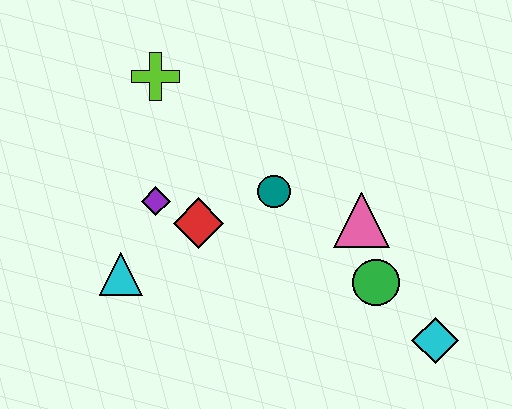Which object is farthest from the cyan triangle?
The cyan diamond is farthest from the cyan triangle.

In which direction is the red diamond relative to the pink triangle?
The red diamond is to the left of the pink triangle.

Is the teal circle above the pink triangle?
Yes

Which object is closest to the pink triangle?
The green circle is closest to the pink triangle.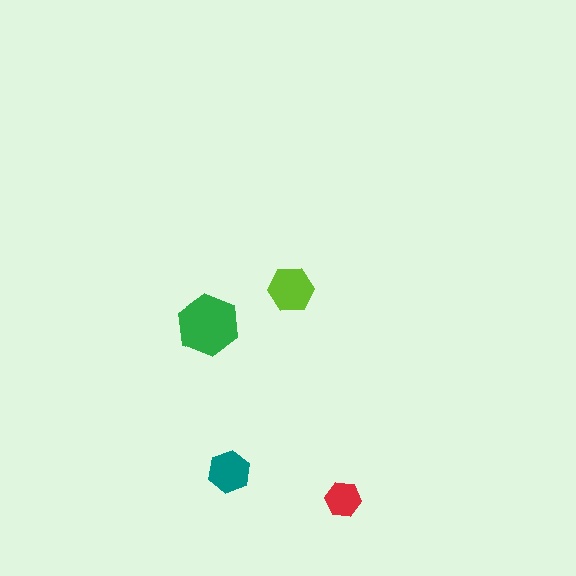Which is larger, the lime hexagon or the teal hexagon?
The lime one.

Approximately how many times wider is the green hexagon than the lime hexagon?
About 1.5 times wider.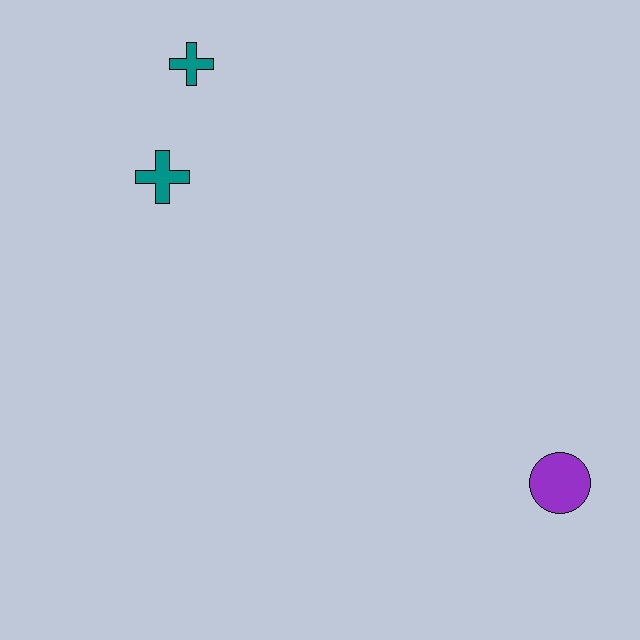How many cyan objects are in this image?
There are no cyan objects.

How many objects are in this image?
There are 3 objects.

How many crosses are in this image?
There are 2 crosses.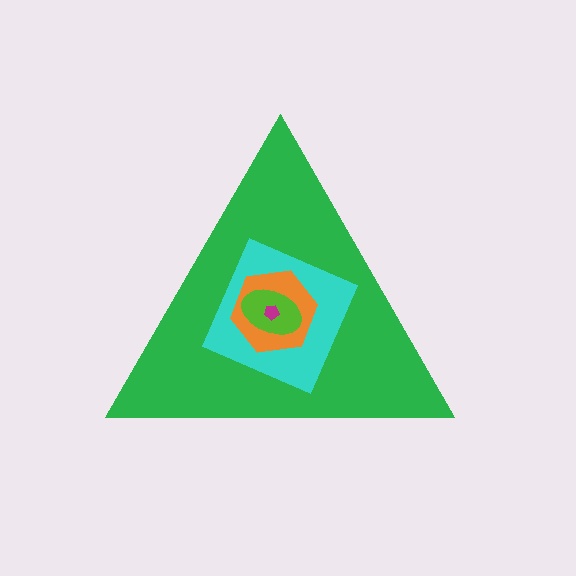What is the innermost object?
The magenta pentagon.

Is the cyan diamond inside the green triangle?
Yes.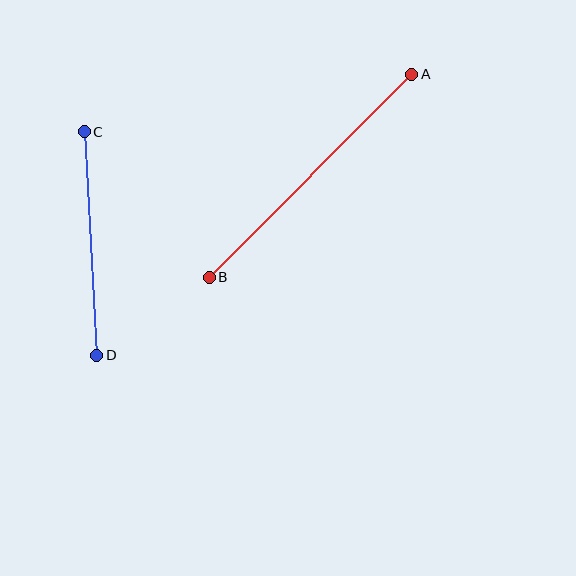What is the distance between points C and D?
The distance is approximately 224 pixels.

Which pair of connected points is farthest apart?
Points A and B are farthest apart.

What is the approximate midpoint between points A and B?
The midpoint is at approximately (310, 176) pixels.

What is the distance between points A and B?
The distance is approximately 287 pixels.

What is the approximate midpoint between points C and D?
The midpoint is at approximately (91, 243) pixels.